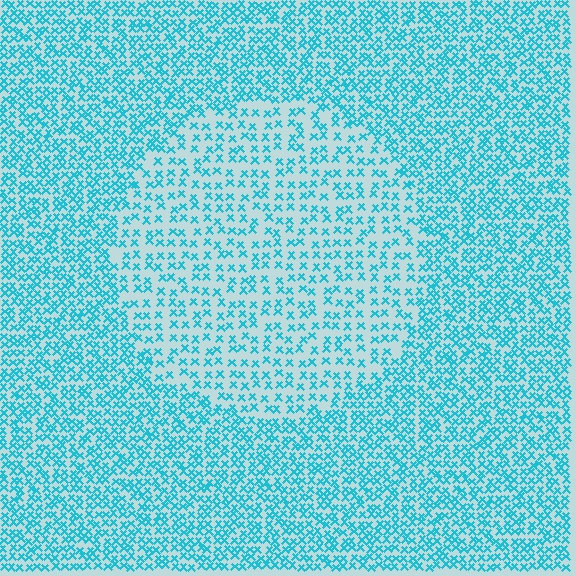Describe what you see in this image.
The image contains small cyan elements arranged at two different densities. A circle-shaped region is visible where the elements are less densely packed than the surrounding area.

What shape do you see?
I see a circle.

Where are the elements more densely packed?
The elements are more densely packed outside the circle boundary.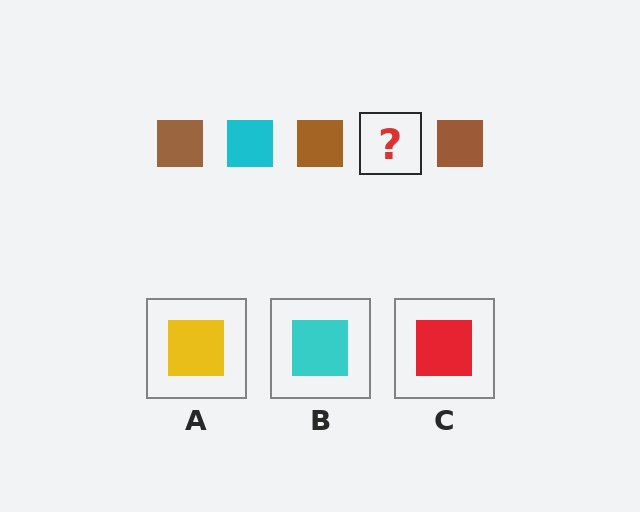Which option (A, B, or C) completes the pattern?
B.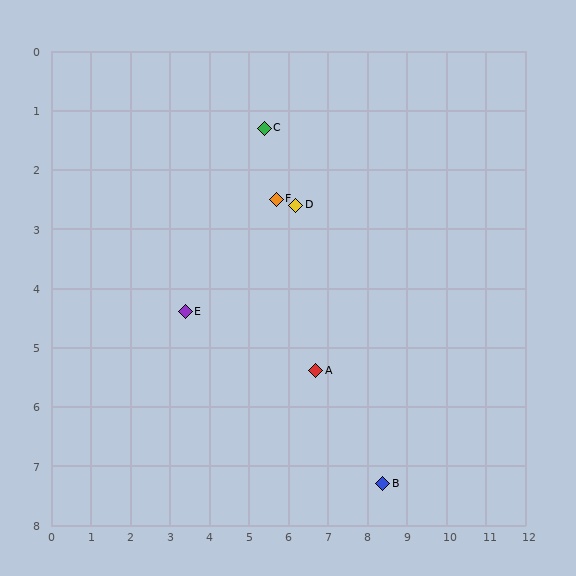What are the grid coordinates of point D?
Point D is at approximately (6.2, 2.6).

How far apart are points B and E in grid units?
Points B and E are about 5.8 grid units apart.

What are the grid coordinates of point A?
Point A is at approximately (6.7, 5.4).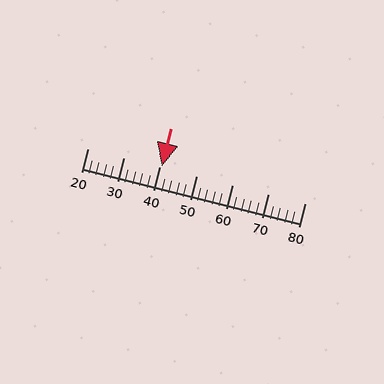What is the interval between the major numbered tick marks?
The major tick marks are spaced 10 units apart.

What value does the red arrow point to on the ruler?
The red arrow points to approximately 40.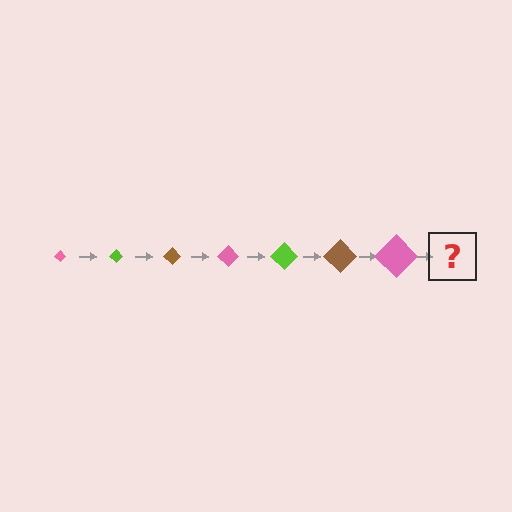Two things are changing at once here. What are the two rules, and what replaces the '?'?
The two rules are that the diamond grows larger each step and the color cycles through pink, lime, and brown. The '?' should be a lime diamond, larger than the previous one.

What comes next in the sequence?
The next element should be a lime diamond, larger than the previous one.